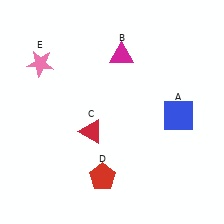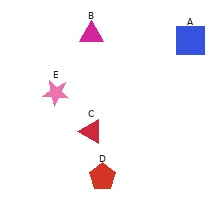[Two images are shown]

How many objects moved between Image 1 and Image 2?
3 objects moved between the two images.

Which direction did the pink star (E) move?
The pink star (E) moved down.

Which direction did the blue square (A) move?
The blue square (A) moved up.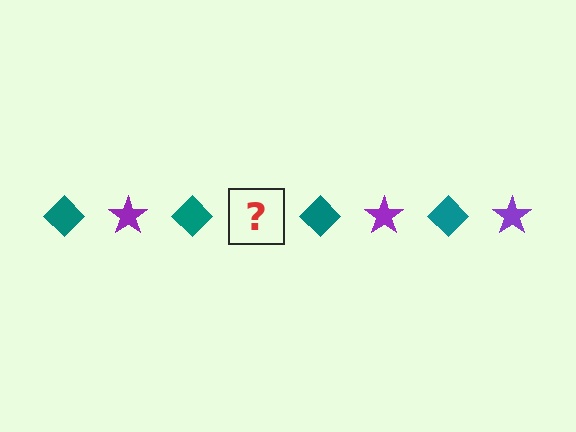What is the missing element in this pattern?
The missing element is a purple star.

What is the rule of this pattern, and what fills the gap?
The rule is that the pattern alternates between teal diamond and purple star. The gap should be filled with a purple star.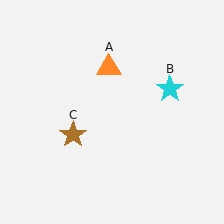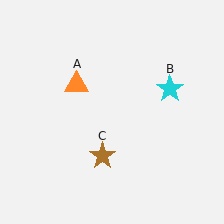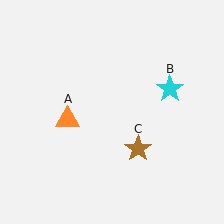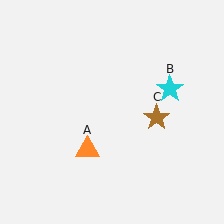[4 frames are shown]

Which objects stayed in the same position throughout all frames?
Cyan star (object B) remained stationary.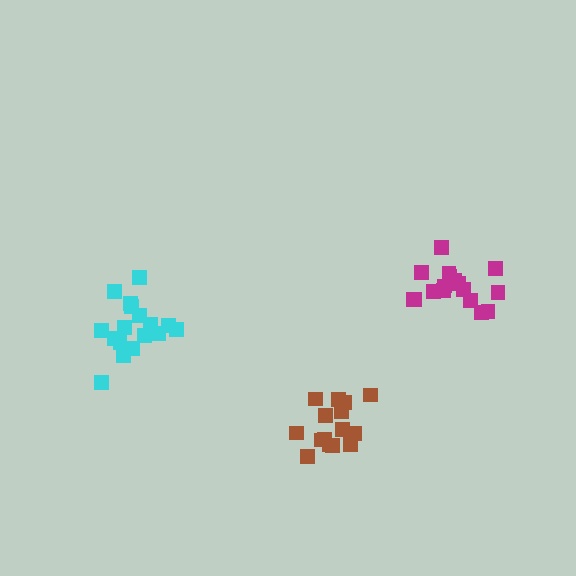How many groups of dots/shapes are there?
There are 3 groups.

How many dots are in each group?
Group 1: 15 dots, Group 2: 17 dots, Group 3: 17 dots (49 total).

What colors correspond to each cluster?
The clusters are colored: brown, cyan, magenta.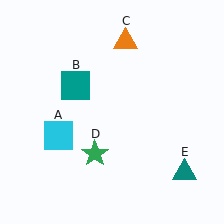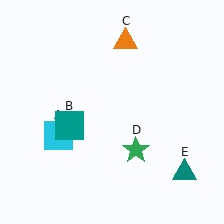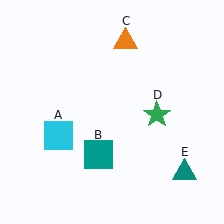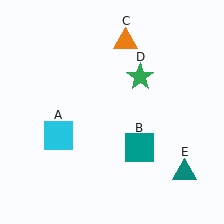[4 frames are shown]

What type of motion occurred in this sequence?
The teal square (object B), green star (object D) rotated counterclockwise around the center of the scene.